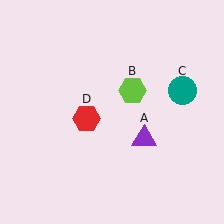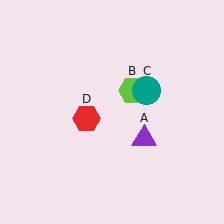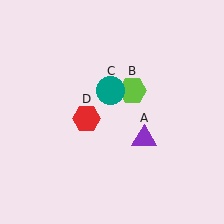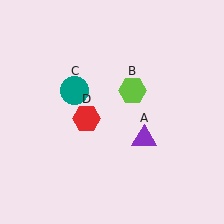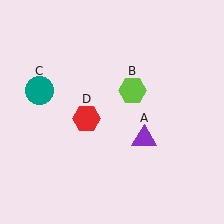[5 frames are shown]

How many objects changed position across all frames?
1 object changed position: teal circle (object C).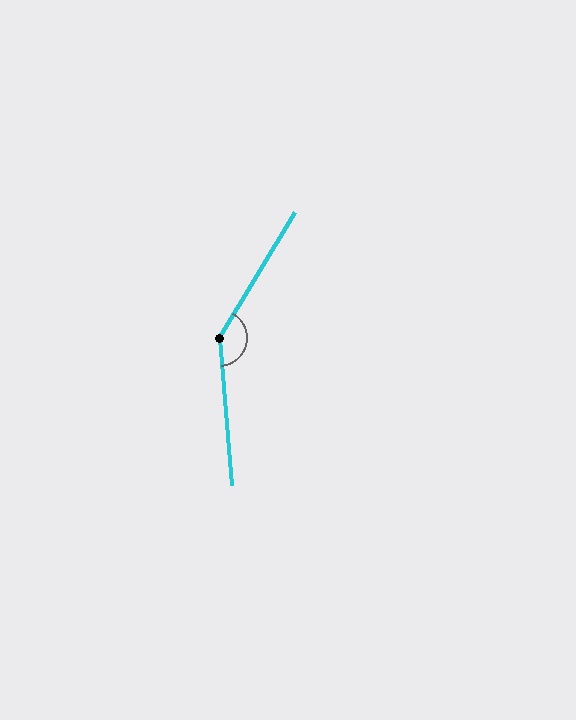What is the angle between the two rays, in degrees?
Approximately 144 degrees.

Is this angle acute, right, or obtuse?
It is obtuse.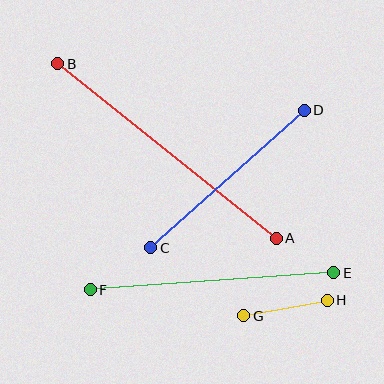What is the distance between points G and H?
The distance is approximately 85 pixels.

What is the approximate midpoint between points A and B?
The midpoint is at approximately (167, 151) pixels.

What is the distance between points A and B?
The distance is approximately 279 pixels.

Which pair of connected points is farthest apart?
Points A and B are farthest apart.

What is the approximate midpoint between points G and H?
The midpoint is at approximately (286, 308) pixels.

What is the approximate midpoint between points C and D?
The midpoint is at approximately (227, 179) pixels.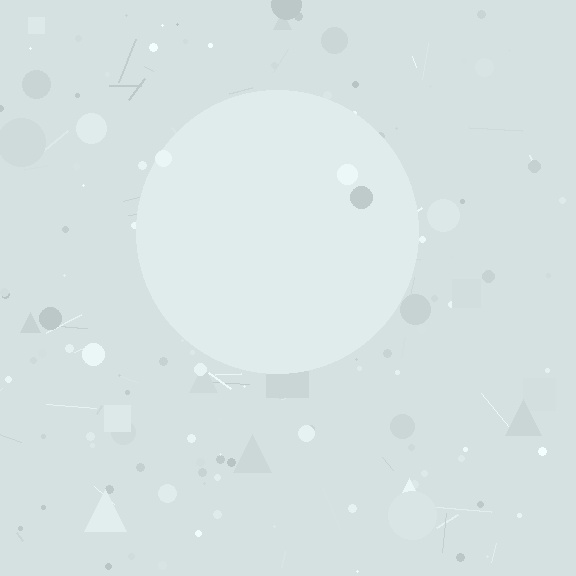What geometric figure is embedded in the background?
A circle is embedded in the background.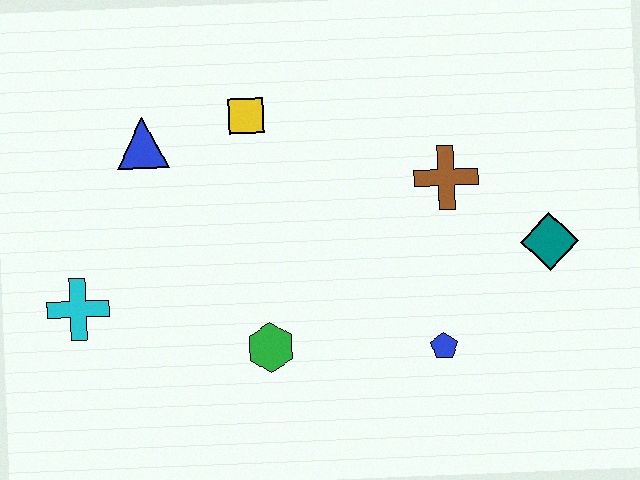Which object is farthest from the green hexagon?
The teal diamond is farthest from the green hexagon.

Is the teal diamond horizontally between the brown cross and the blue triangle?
No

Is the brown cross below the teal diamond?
No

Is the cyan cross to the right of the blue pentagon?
No